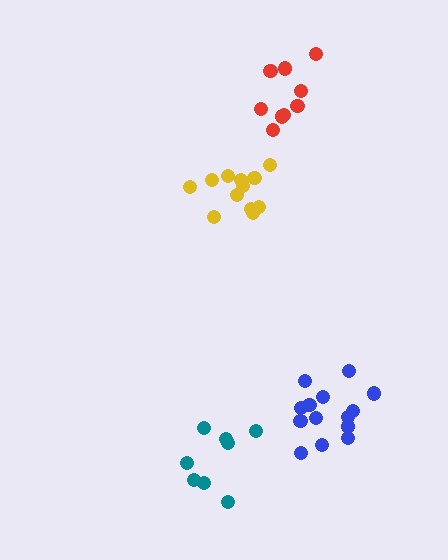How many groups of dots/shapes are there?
There are 4 groups.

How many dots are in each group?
Group 1: 12 dots, Group 2: 14 dots, Group 3: 9 dots, Group 4: 8 dots (43 total).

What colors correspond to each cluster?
The clusters are colored: yellow, blue, red, teal.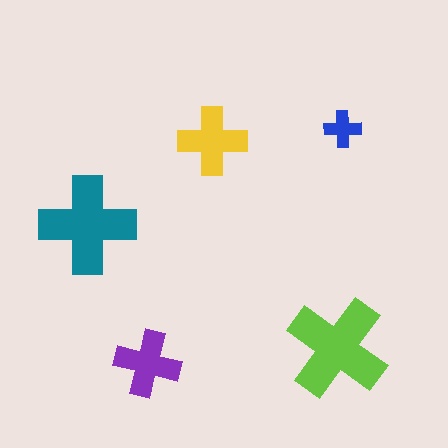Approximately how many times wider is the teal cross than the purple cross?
About 1.5 times wider.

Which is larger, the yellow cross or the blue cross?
The yellow one.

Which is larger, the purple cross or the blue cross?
The purple one.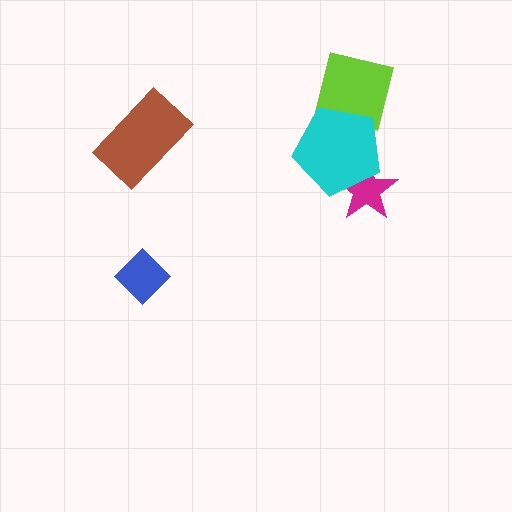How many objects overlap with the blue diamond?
0 objects overlap with the blue diamond.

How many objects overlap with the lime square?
1 object overlaps with the lime square.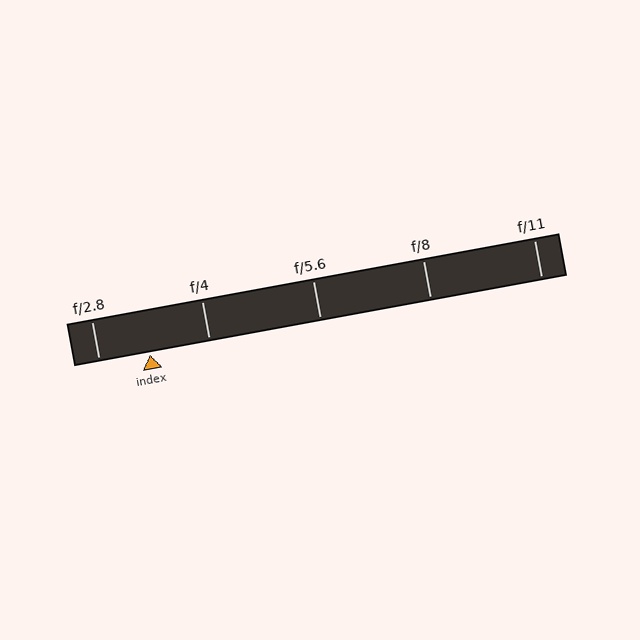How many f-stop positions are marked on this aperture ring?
There are 5 f-stop positions marked.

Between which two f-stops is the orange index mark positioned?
The index mark is between f/2.8 and f/4.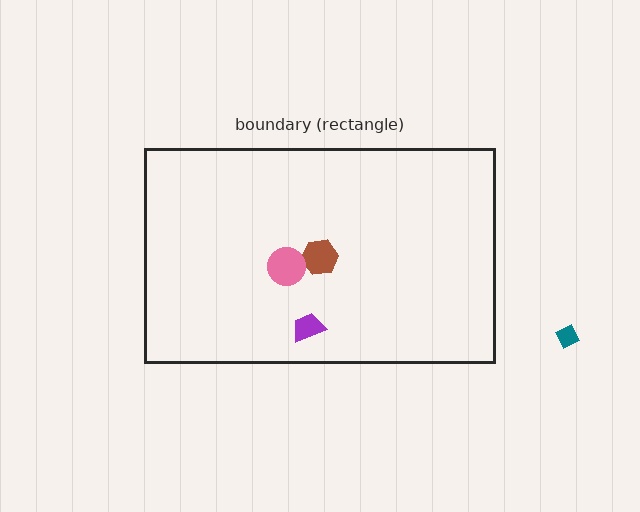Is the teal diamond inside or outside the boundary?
Outside.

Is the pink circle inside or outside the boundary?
Inside.